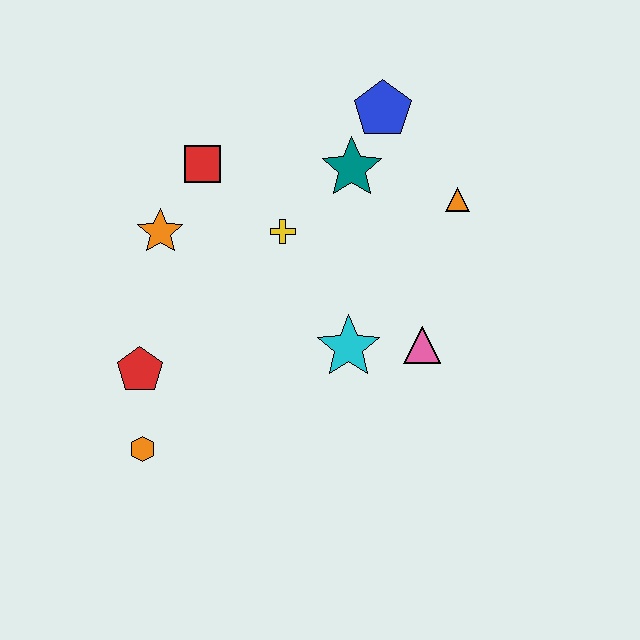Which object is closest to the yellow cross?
The teal star is closest to the yellow cross.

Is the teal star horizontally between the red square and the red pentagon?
No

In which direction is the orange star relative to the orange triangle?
The orange star is to the left of the orange triangle.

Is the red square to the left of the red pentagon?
No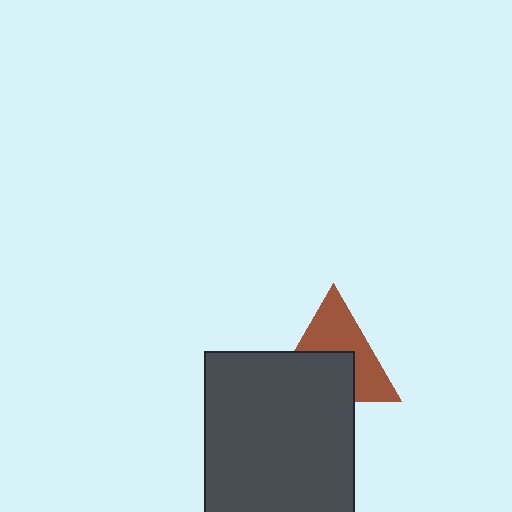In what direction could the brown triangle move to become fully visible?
The brown triangle could move up. That would shift it out from behind the dark gray rectangle entirely.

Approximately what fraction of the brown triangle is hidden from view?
Roughly 47% of the brown triangle is hidden behind the dark gray rectangle.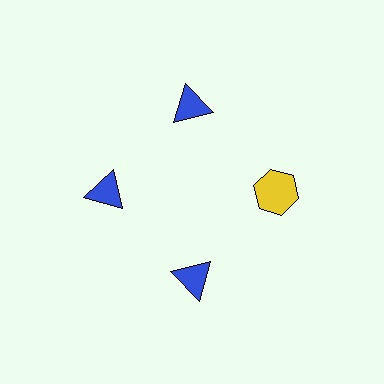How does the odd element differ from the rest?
It differs in both color (yellow instead of blue) and shape (hexagon instead of triangle).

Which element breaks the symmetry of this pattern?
The yellow hexagon at roughly the 3 o'clock position breaks the symmetry. All other shapes are blue triangles.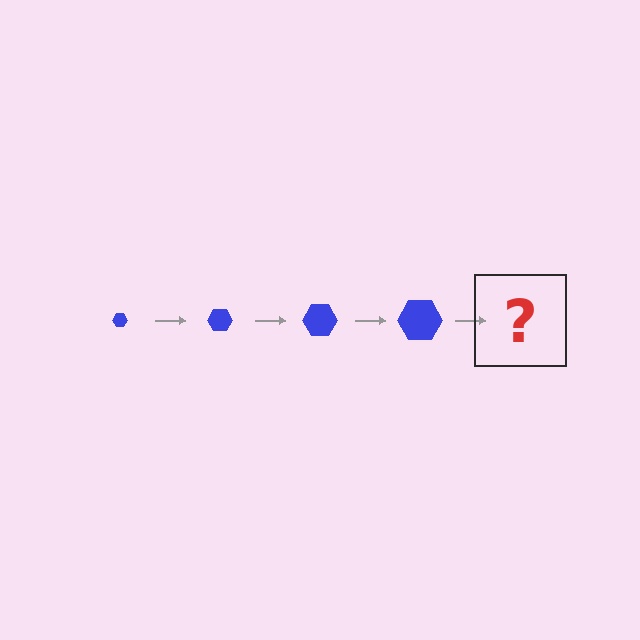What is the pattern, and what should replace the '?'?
The pattern is that the hexagon gets progressively larger each step. The '?' should be a blue hexagon, larger than the previous one.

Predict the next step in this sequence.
The next step is a blue hexagon, larger than the previous one.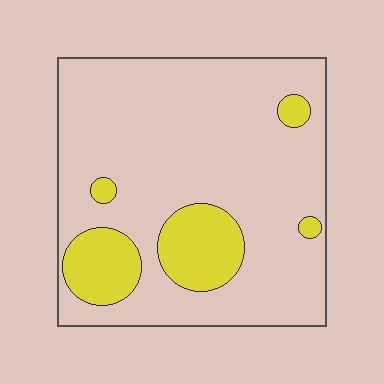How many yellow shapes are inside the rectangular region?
5.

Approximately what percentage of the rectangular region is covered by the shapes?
Approximately 20%.